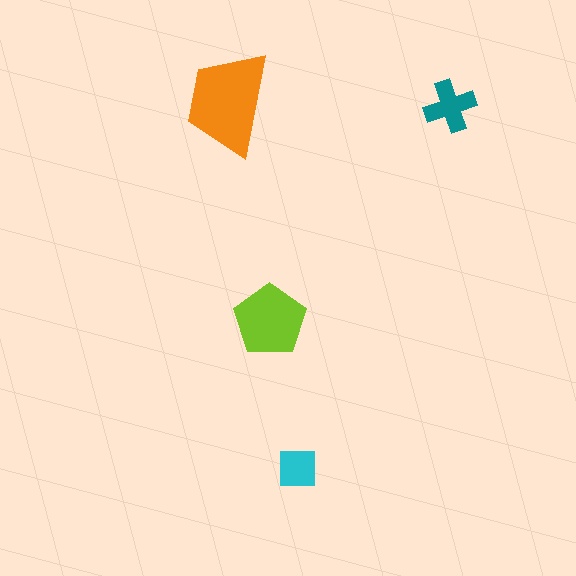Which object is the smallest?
The cyan square.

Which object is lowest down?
The cyan square is bottommost.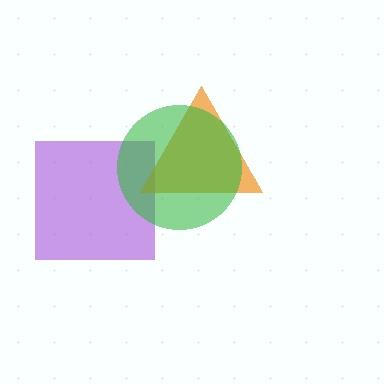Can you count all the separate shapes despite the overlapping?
Yes, there are 3 separate shapes.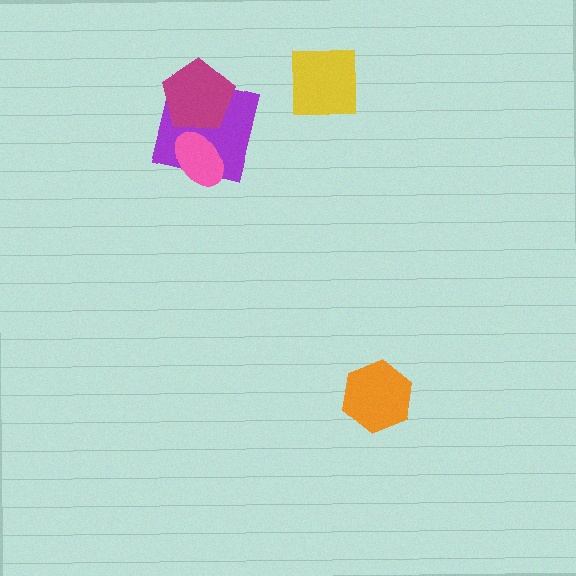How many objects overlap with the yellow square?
0 objects overlap with the yellow square.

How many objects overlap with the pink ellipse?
1 object overlaps with the pink ellipse.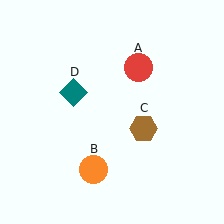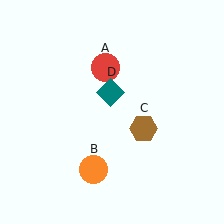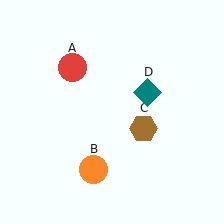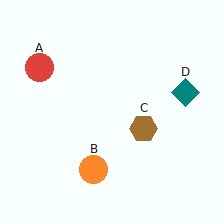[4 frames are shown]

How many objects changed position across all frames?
2 objects changed position: red circle (object A), teal diamond (object D).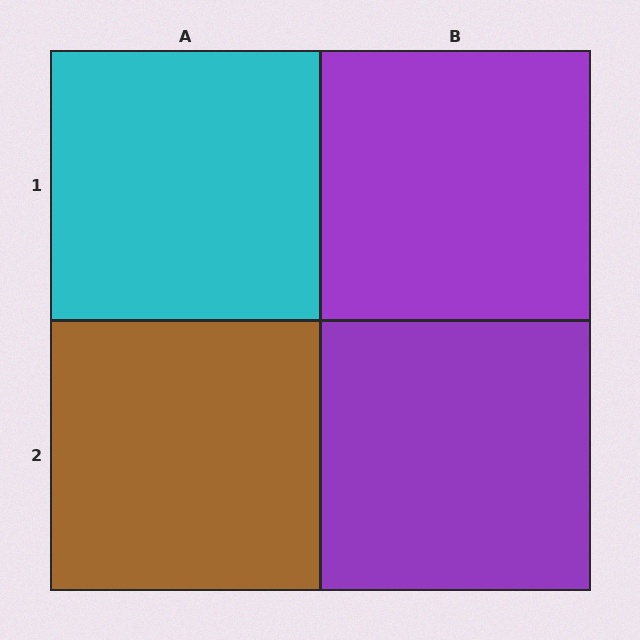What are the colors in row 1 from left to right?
Cyan, purple.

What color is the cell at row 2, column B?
Purple.